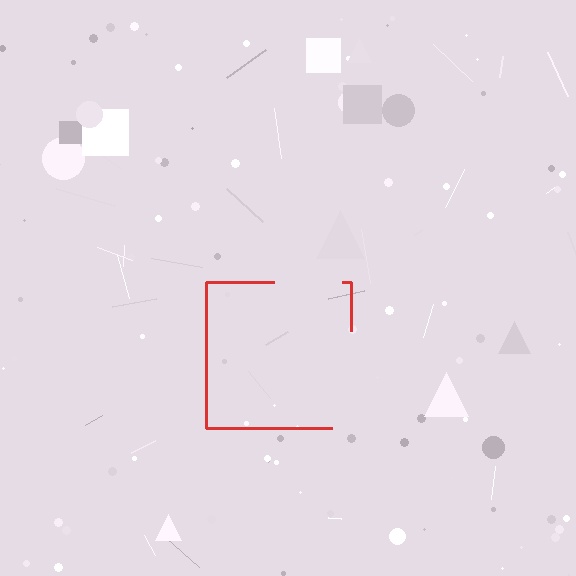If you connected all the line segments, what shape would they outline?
They would outline a square.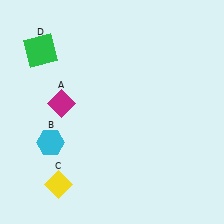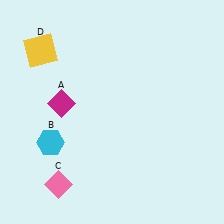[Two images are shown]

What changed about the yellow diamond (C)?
In Image 1, C is yellow. In Image 2, it changed to pink.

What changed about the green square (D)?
In Image 1, D is green. In Image 2, it changed to yellow.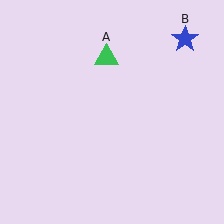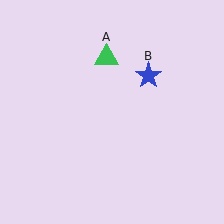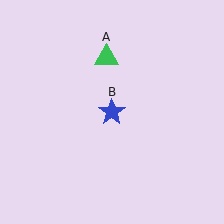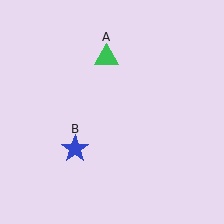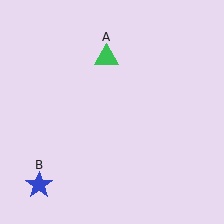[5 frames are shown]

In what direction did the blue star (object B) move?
The blue star (object B) moved down and to the left.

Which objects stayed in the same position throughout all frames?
Green triangle (object A) remained stationary.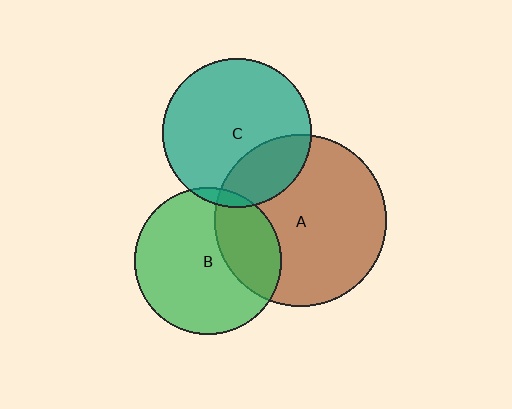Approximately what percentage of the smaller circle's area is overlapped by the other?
Approximately 30%.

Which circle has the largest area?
Circle A (brown).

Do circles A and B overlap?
Yes.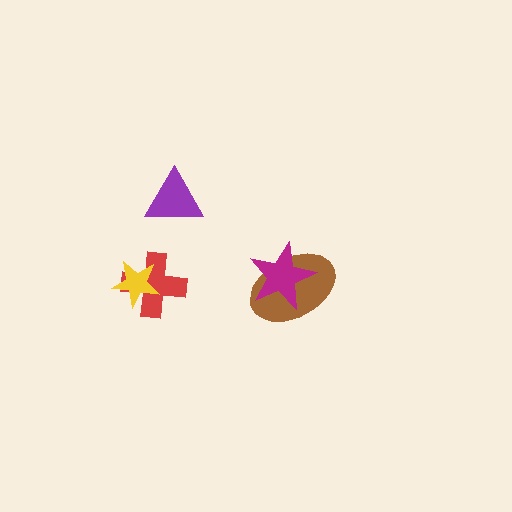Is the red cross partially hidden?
Yes, it is partially covered by another shape.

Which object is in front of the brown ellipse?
The magenta star is in front of the brown ellipse.